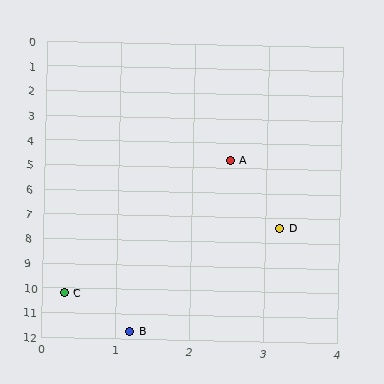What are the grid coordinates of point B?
Point B is at approximately (1.2, 11.7).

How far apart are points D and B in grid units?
Points D and B are about 4.7 grid units apart.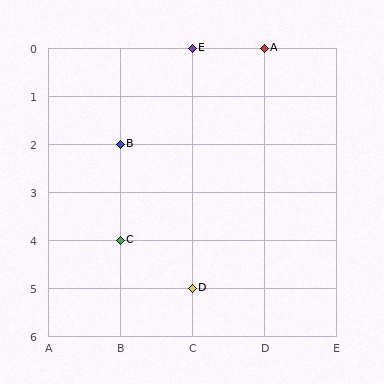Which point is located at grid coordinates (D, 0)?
Point A is at (D, 0).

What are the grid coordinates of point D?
Point D is at grid coordinates (C, 5).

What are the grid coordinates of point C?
Point C is at grid coordinates (B, 4).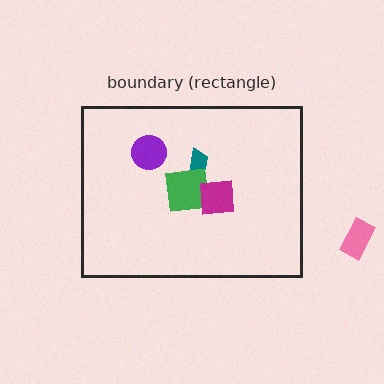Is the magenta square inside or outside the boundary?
Inside.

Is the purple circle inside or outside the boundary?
Inside.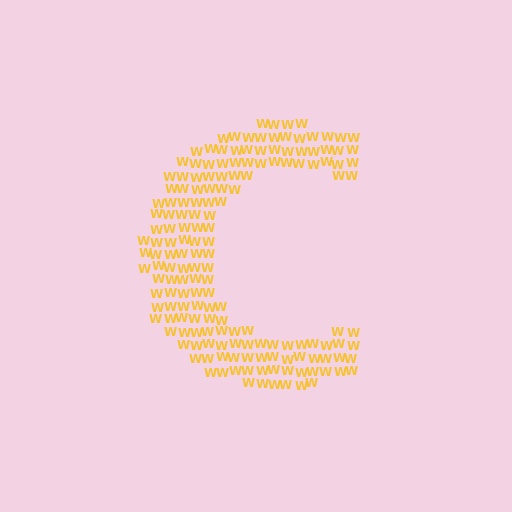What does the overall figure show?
The overall figure shows the letter C.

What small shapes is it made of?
It is made of small letter W's.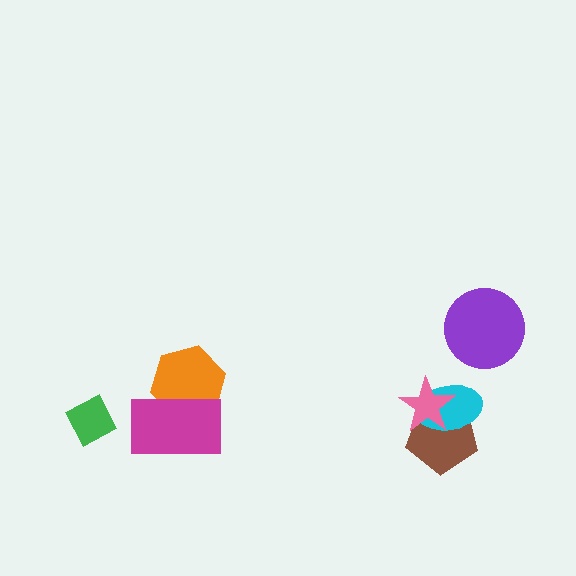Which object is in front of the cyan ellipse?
The pink star is in front of the cyan ellipse.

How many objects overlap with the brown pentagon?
2 objects overlap with the brown pentagon.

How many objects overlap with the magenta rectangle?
1 object overlaps with the magenta rectangle.